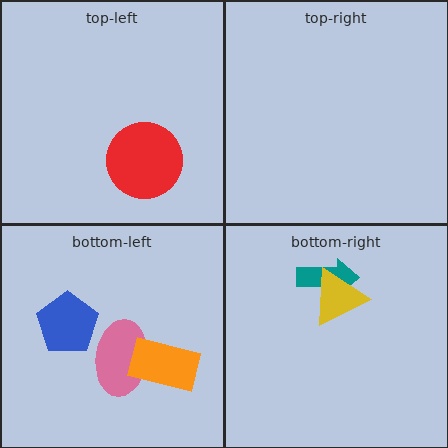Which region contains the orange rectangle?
The bottom-left region.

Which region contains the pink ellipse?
The bottom-left region.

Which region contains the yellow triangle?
The bottom-right region.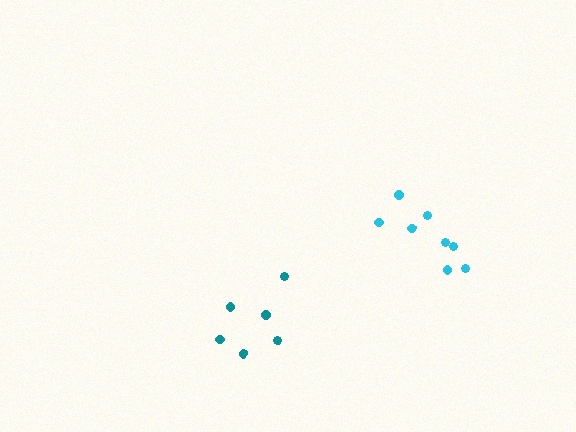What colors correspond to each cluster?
The clusters are colored: teal, cyan.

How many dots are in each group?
Group 1: 6 dots, Group 2: 8 dots (14 total).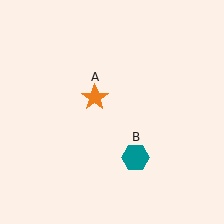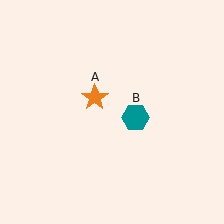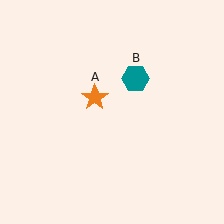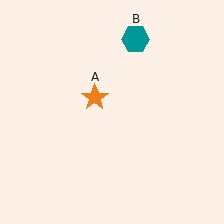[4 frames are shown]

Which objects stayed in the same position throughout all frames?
Orange star (object A) remained stationary.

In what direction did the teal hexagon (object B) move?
The teal hexagon (object B) moved up.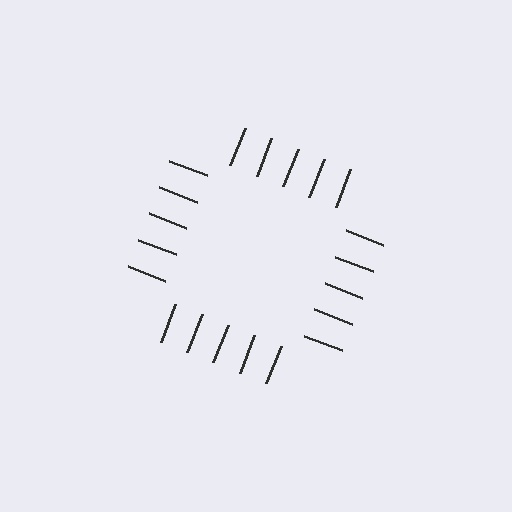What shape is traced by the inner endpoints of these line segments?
An illusory square — the line segments terminate on its edges but no continuous stroke is drawn.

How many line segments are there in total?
20 — 5 along each of the 4 edges.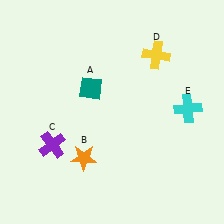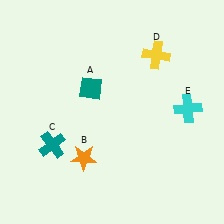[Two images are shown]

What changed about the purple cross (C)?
In Image 1, C is purple. In Image 2, it changed to teal.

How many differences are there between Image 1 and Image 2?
There is 1 difference between the two images.